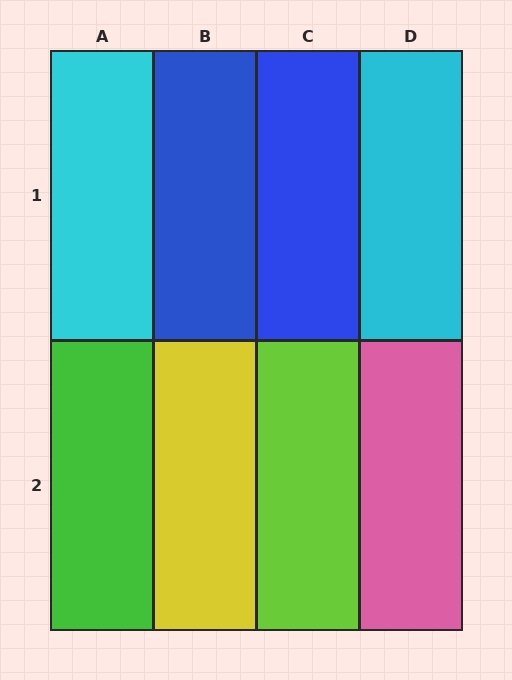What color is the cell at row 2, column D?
Pink.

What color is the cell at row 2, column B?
Yellow.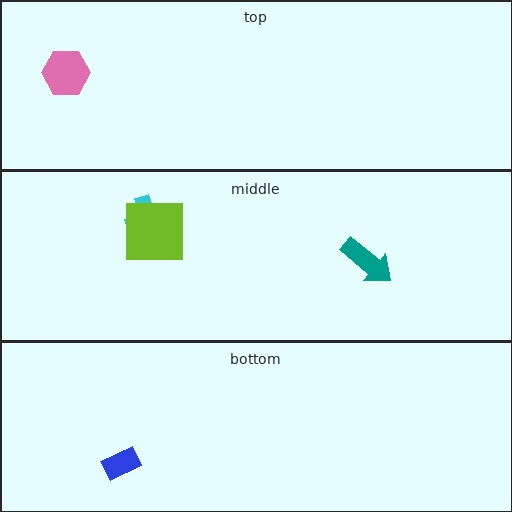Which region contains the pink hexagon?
The top region.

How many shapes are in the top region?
1.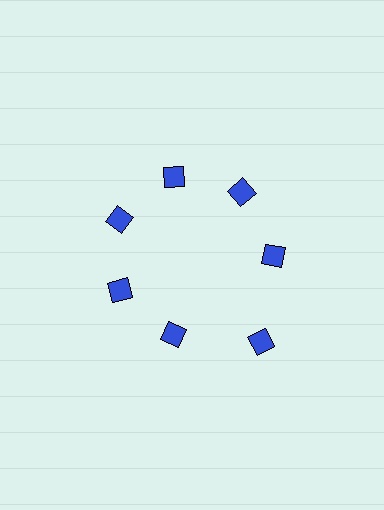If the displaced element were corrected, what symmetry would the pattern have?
It would have 7-fold rotational symmetry — the pattern would map onto itself every 51 degrees.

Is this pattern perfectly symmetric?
No. The 7 blue diamonds are arranged in a ring, but one element near the 5 o'clock position is pushed outward from the center, breaking the 7-fold rotational symmetry.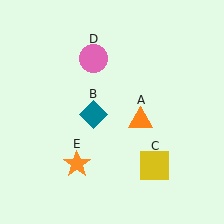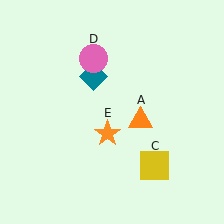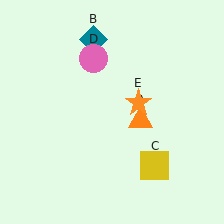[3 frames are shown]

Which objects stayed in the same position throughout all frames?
Orange triangle (object A) and yellow square (object C) and pink circle (object D) remained stationary.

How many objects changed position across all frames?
2 objects changed position: teal diamond (object B), orange star (object E).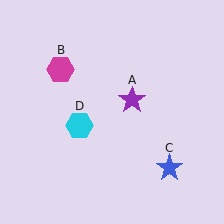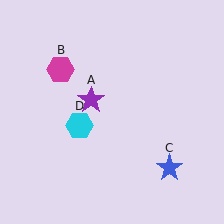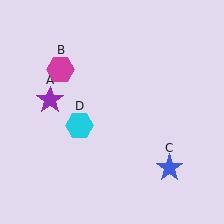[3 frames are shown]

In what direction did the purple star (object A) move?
The purple star (object A) moved left.